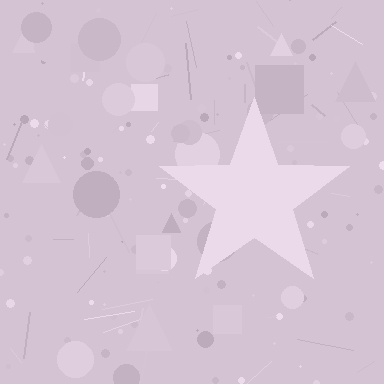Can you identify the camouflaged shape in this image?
The camouflaged shape is a star.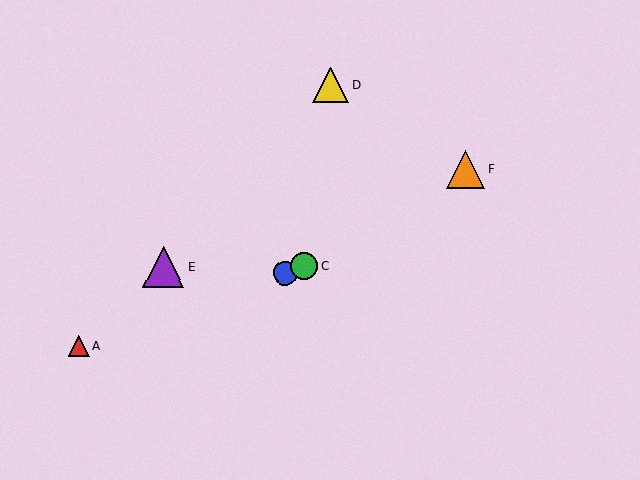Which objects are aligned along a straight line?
Objects A, B, C are aligned along a straight line.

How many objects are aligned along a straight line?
3 objects (A, B, C) are aligned along a straight line.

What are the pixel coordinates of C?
Object C is at (304, 266).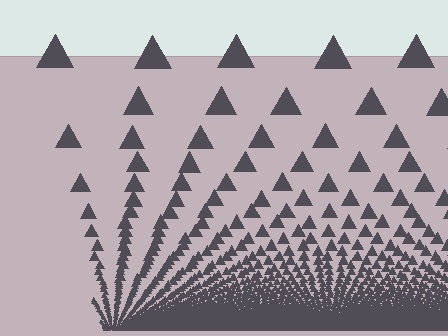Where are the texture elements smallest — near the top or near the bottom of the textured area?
Near the bottom.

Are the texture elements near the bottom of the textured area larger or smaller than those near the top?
Smaller. The gradient is inverted — elements near the bottom are smaller and denser.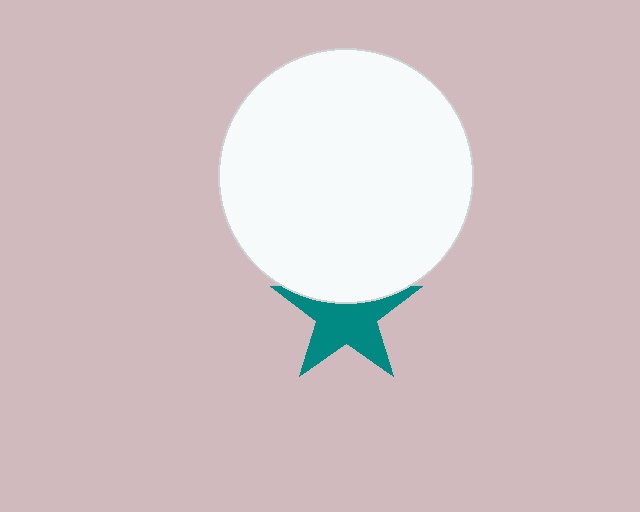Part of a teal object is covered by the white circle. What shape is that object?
It is a star.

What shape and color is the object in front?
The object in front is a white circle.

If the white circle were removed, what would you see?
You would see the complete teal star.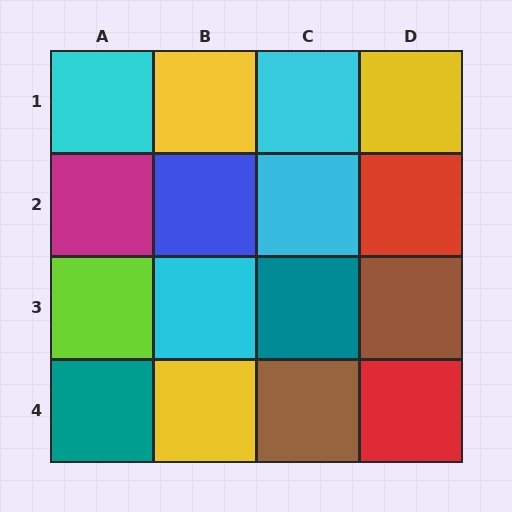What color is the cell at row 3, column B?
Cyan.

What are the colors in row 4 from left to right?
Teal, yellow, brown, red.